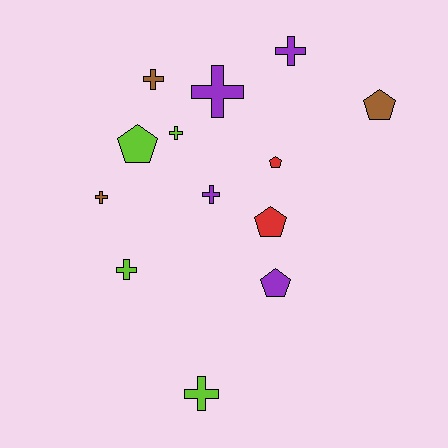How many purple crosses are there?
There are 3 purple crosses.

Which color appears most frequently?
Lime, with 4 objects.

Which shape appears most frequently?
Cross, with 8 objects.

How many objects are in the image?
There are 13 objects.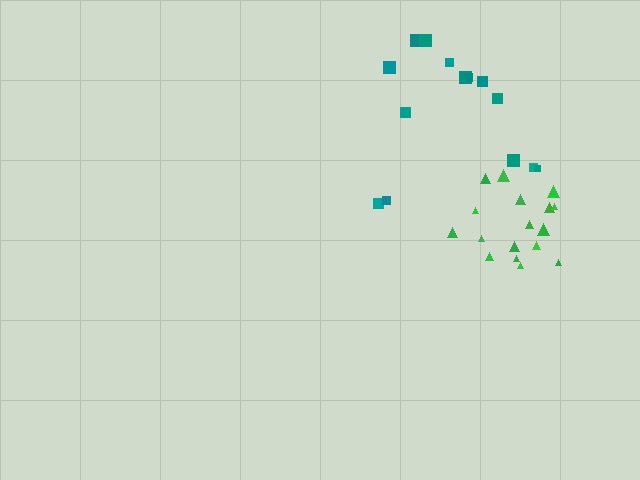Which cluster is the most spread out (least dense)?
Teal.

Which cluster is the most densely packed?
Green.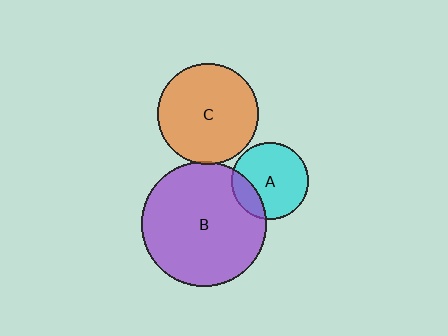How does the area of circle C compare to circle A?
Approximately 1.7 times.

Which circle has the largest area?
Circle B (purple).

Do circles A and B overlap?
Yes.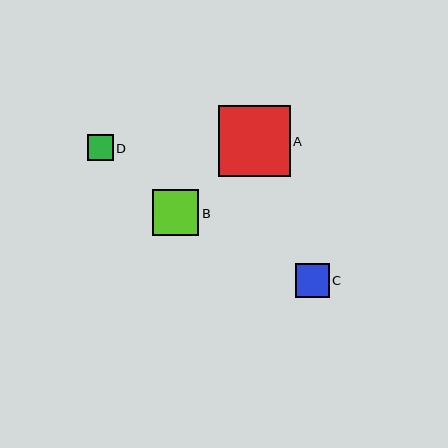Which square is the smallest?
Square D is the smallest with a size of approximately 26 pixels.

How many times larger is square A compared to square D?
Square A is approximately 2.8 times the size of square D.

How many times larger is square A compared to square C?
Square A is approximately 2.1 times the size of square C.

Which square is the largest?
Square A is the largest with a size of approximately 72 pixels.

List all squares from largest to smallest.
From largest to smallest: A, B, C, D.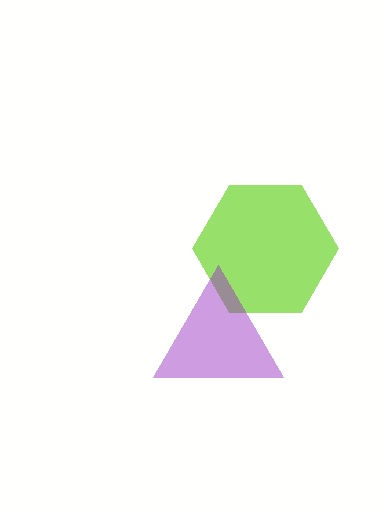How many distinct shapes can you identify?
There are 2 distinct shapes: a lime hexagon, a purple triangle.